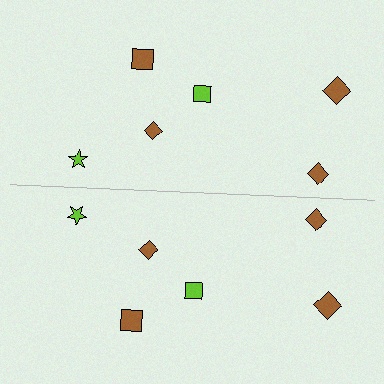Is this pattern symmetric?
Yes, this pattern has bilateral (reflection) symmetry.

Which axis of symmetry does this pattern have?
The pattern has a horizontal axis of symmetry running through the center of the image.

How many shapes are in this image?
There are 12 shapes in this image.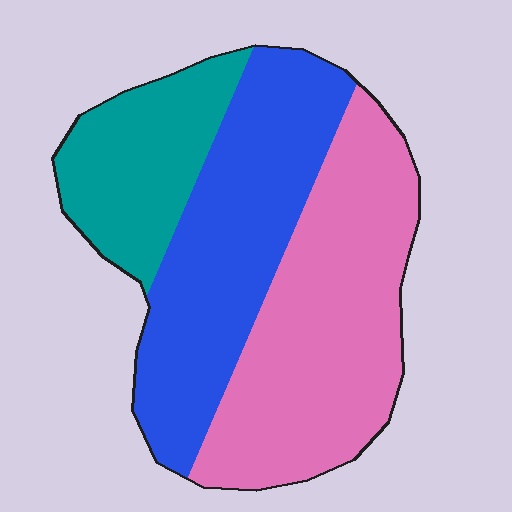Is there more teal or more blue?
Blue.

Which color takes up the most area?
Pink, at roughly 40%.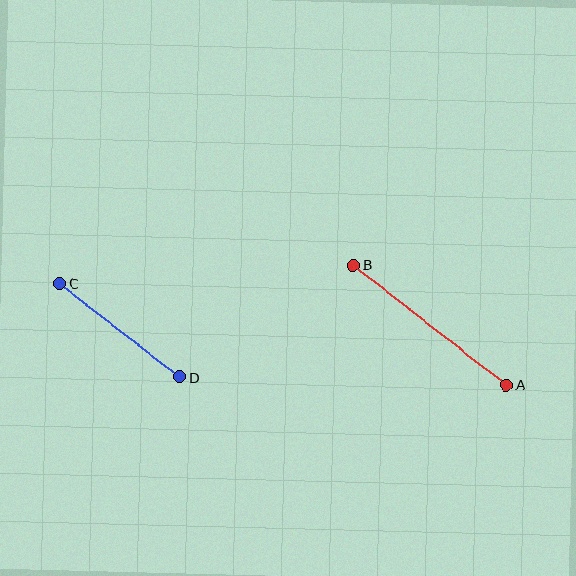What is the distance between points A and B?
The distance is approximately 194 pixels.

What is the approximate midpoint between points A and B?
The midpoint is at approximately (430, 325) pixels.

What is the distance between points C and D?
The distance is approximately 152 pixels.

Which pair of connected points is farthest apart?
Points A and B are farthest apart.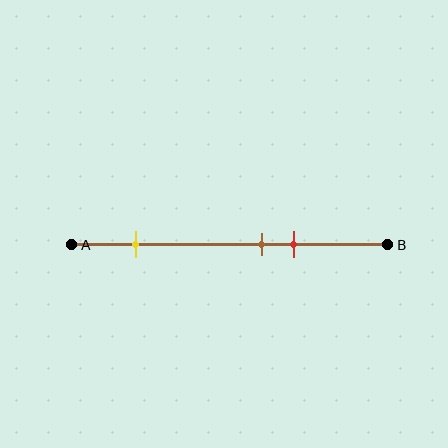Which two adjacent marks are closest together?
The brown and red marks are the closest adjacent pair.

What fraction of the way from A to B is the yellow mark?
The yellow mark is approximately 20% (0.2) of the way from A to B.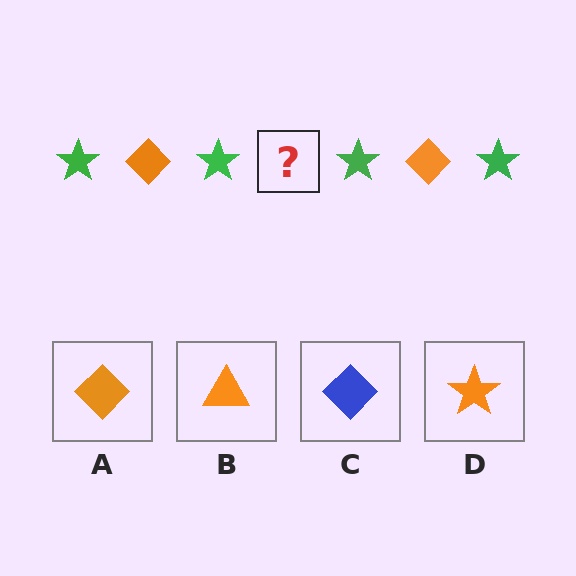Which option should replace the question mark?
Option A.